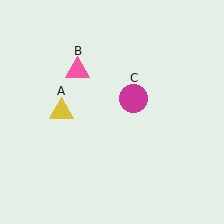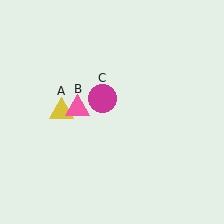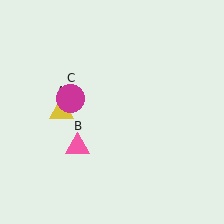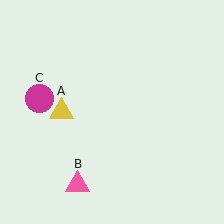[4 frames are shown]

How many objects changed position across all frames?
2 objects changed position: pink triangle (object B), magenta circle (object C).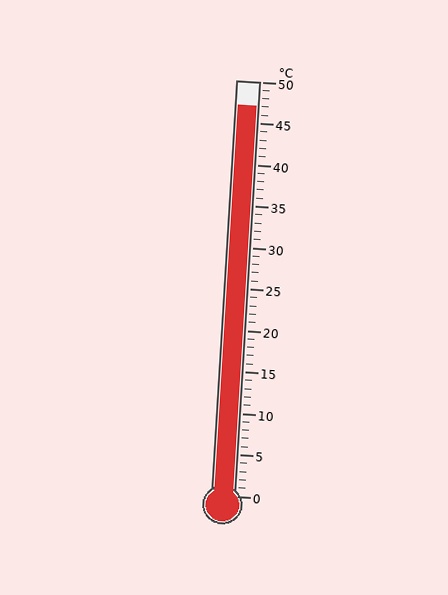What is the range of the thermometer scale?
The thermometer scale ranges from 0°C to 50°C.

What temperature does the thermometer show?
The thermometer shows approximately 47°C.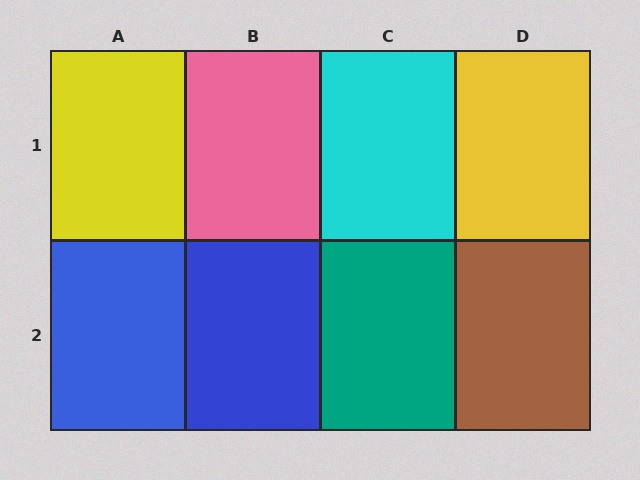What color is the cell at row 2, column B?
Blue.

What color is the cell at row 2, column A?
Blue.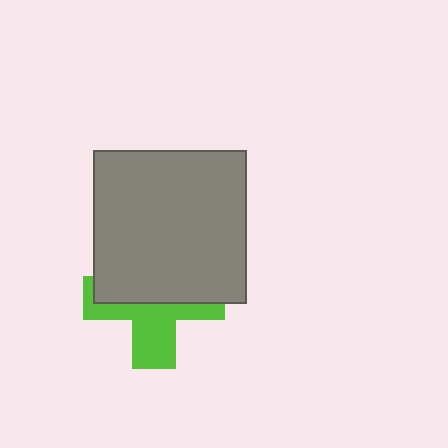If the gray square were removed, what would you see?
You would see the complete lime cross.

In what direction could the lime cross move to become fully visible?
The lime cross could move down. That would shift it out from behind the gray square entirely.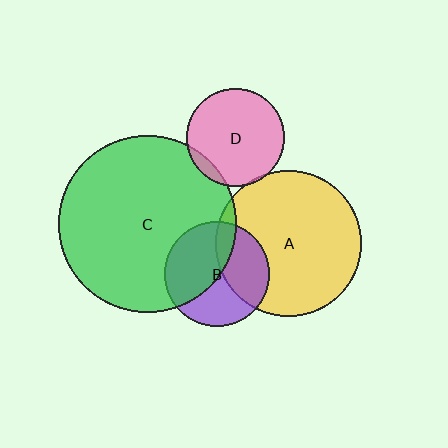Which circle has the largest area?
Circle C (green).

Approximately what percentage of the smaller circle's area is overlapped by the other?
Approximately 10%.